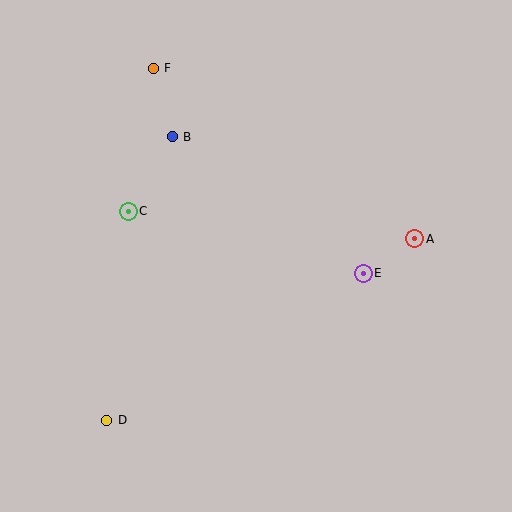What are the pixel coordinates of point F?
Point F is at (153, 68).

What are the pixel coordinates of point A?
Point A is at (415, 239).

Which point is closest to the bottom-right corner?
Point E is closest to the bottom-right corner.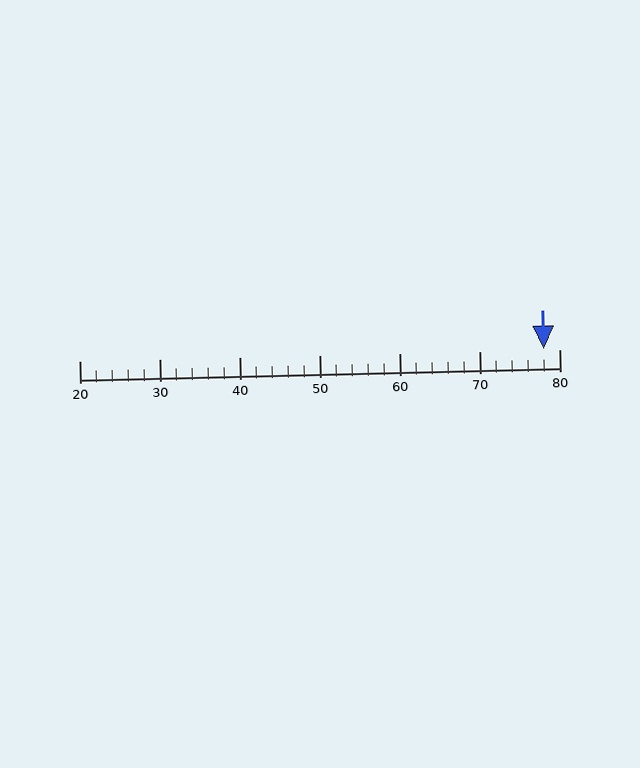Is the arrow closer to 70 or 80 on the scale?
The arrow is closer to 80.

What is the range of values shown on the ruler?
The ruler shows values from 20 to 80.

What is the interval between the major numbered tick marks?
The major tick marks are spaced 10 units apart.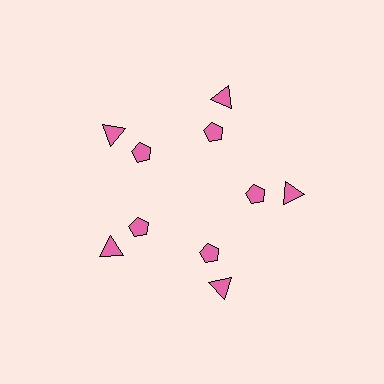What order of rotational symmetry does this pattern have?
This pattern has 5-fold rotational symmetry.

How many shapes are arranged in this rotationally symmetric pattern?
There are 10 shapes, arranged in 5 groups of 2.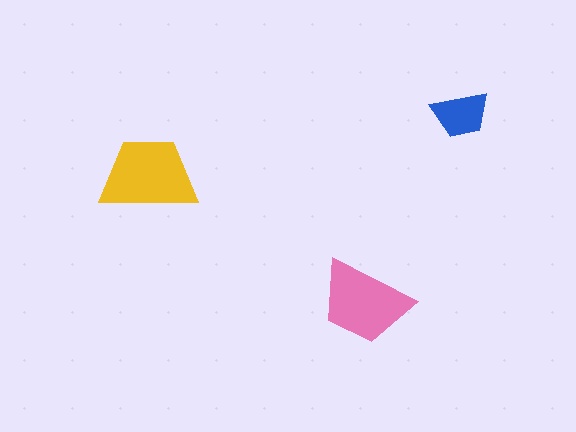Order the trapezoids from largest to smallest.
the yellow one, the pink one, the blue one.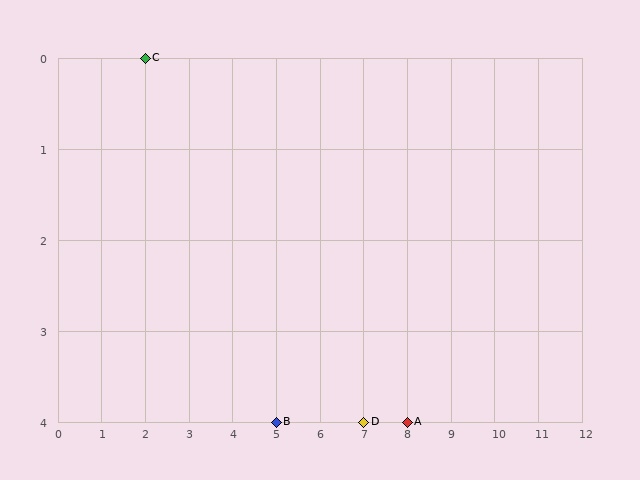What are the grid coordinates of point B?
Point B is at grid coordinates (5, 4).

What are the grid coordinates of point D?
Point D is at grid coordinates (7, 4).